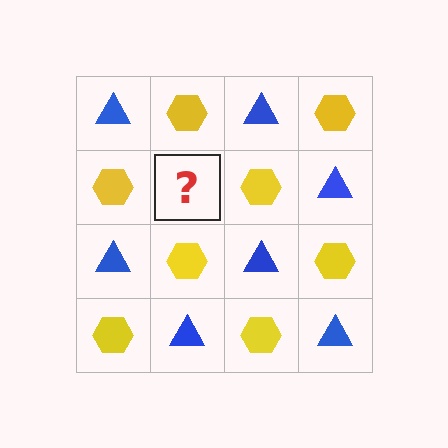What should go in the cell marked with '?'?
The missing cell should contain a blue triangle.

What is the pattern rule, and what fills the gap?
The rule is that it alternates blue triangle and yellow hexagon in a checkerboard pattern. The gap should be filled with a blue triangle.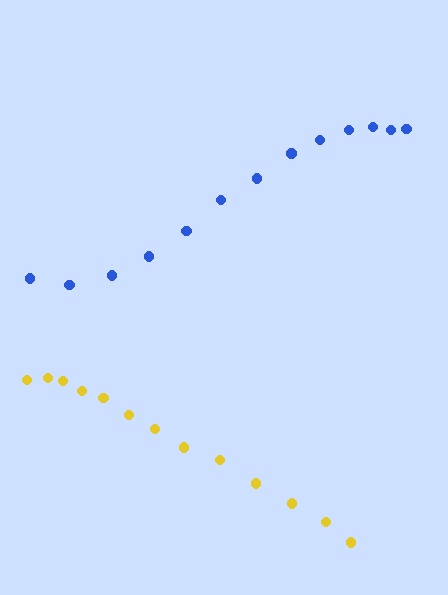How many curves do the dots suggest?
There are 2 distinct paths.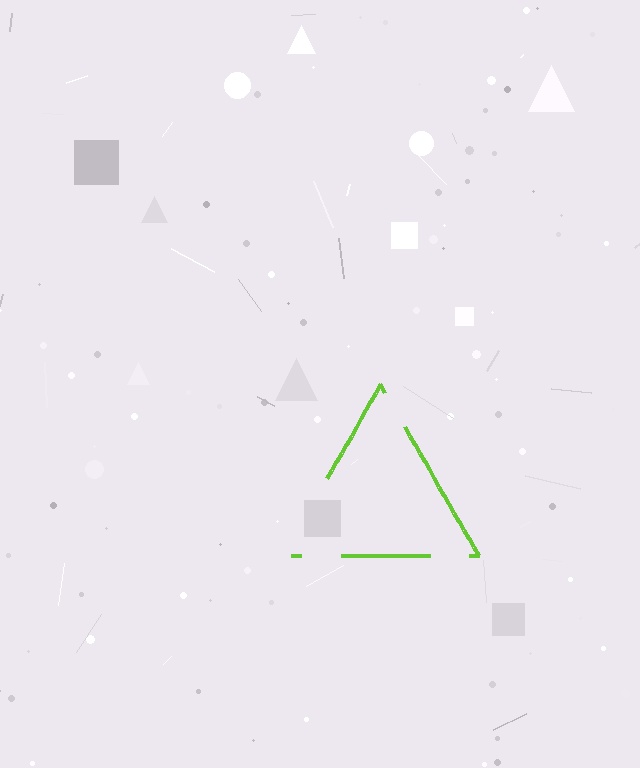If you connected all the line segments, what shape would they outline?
They would outline a triangle.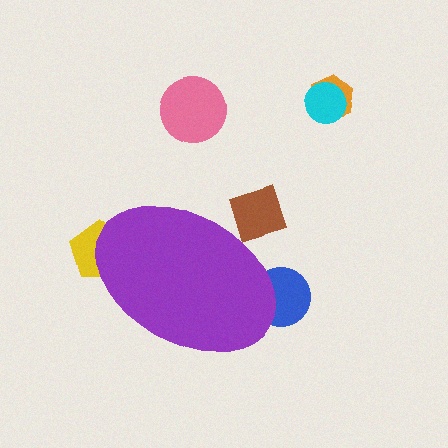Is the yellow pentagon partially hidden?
Yes, the yellow pentagon is partially hidden behind the purple ellipse.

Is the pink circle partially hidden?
No, the pink circle is fully visible.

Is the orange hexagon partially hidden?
No, the orange hexagon is fully visible.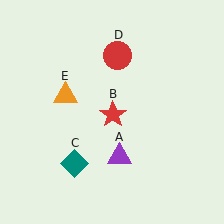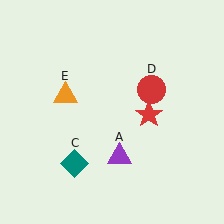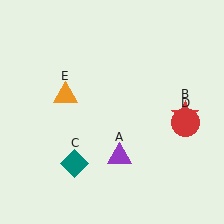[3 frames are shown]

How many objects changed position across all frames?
2 objects changed position: red star (object B), red circle (object D).